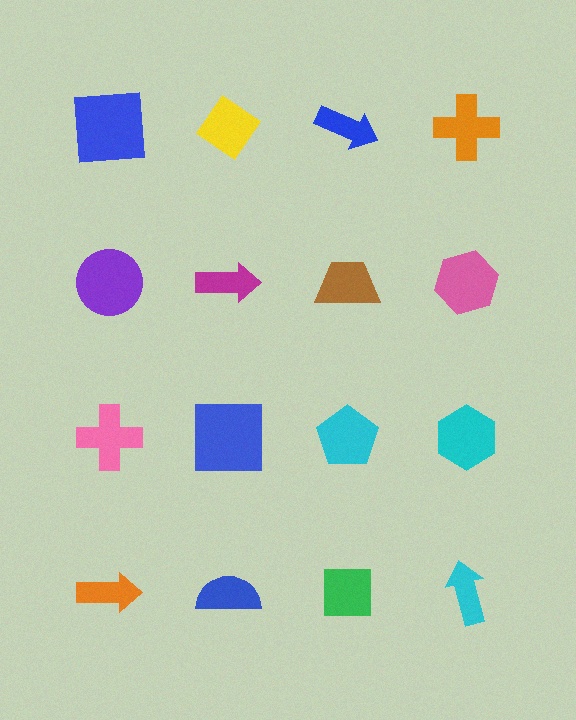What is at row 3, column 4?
A cyan hexagon.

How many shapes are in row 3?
4 shapes.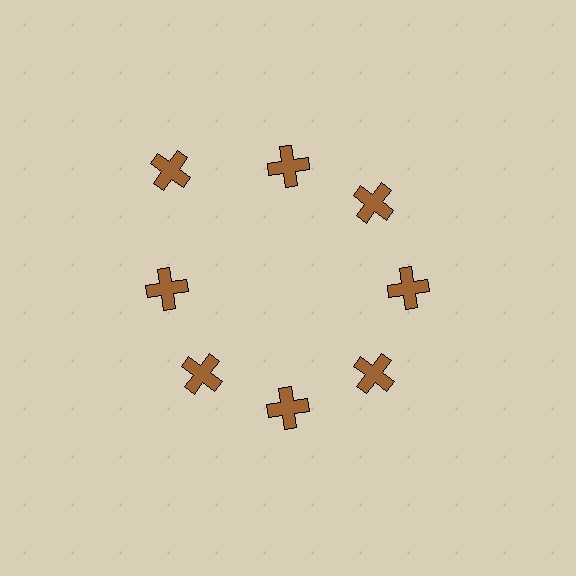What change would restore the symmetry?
The symmetry would be restored by moving it inward, back onto the ring so that all 8 crosses sit at equal angles and equal distance from the center.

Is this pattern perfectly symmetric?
No. The 8 brown crosses are arranged in a ring, but one element near the 10 o'clock position is pushed outward from the center, breaking the 8-fold rotational symmetry.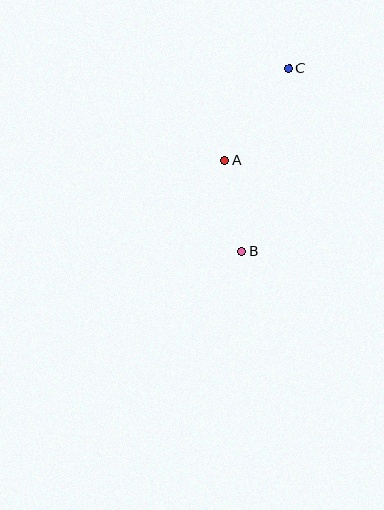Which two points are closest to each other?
Points A and B are closest to each other.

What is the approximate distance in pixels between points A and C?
The distance between A and C is approximately 112 pixels.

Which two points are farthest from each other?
Points B and C are farthest from each other.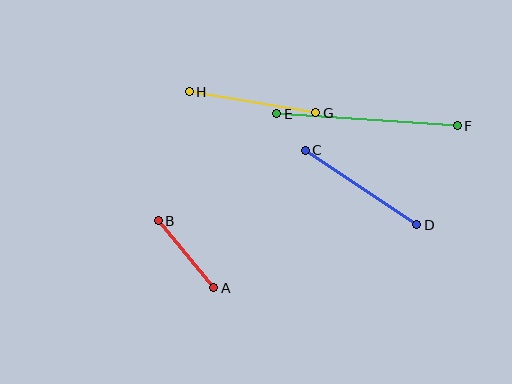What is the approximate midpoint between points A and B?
The midpoint is at approximately (186, 254) pixels.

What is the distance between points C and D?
The distance is approximately 134 pixels.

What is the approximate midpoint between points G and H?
The midpoint is at approximately (253, 102) pixels.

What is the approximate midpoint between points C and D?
The midpoint is at approximately (361, 187) pixels.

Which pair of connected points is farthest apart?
Points E and F are farthest apart.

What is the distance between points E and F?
The distance is approximately 181 pixels.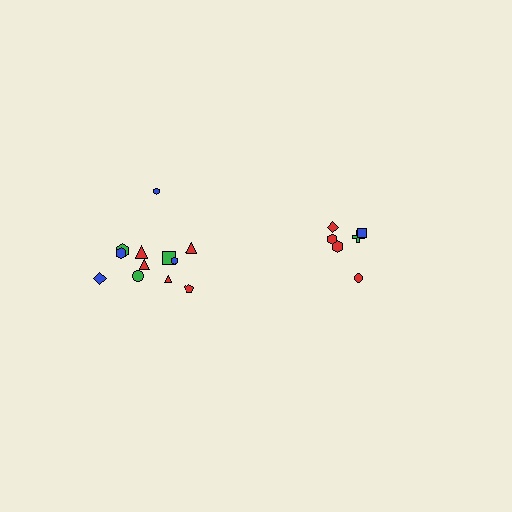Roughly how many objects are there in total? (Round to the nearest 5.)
Roughly 20 objects in total.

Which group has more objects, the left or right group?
The left group.